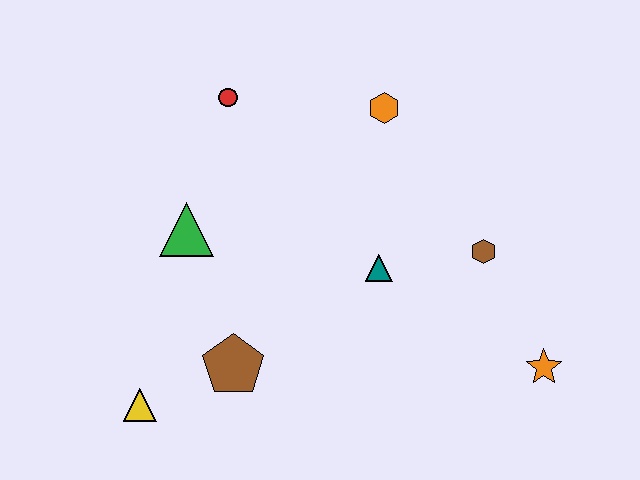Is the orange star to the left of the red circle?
No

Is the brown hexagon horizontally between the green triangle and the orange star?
Yes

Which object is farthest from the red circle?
The orange star is farthest from the red circle.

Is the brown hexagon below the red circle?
Yes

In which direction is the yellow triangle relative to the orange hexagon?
The yellow triangle is below the orange hexagon.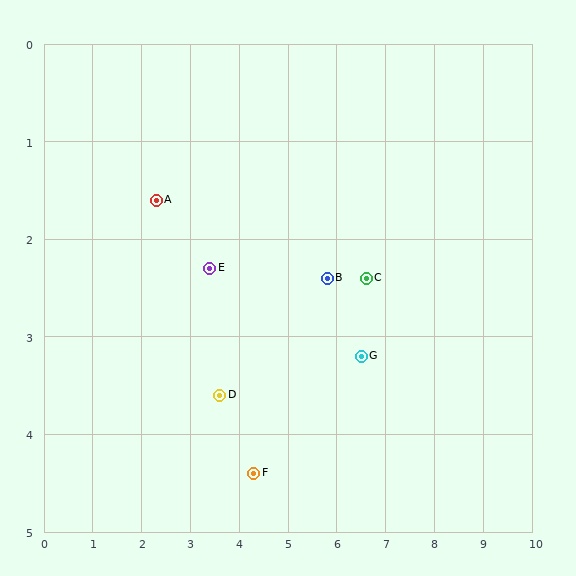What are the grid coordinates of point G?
Point G is at approximately (6.5, 3.2).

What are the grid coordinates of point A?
Point A is at approximately (2.3, 1.6).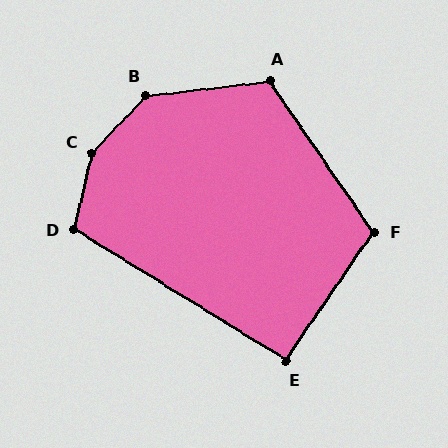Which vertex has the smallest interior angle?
E, at approximately 93 degrees.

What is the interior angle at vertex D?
Approximately 109 degrees (obtuse).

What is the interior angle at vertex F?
Approximately 111 degrees (obtuse).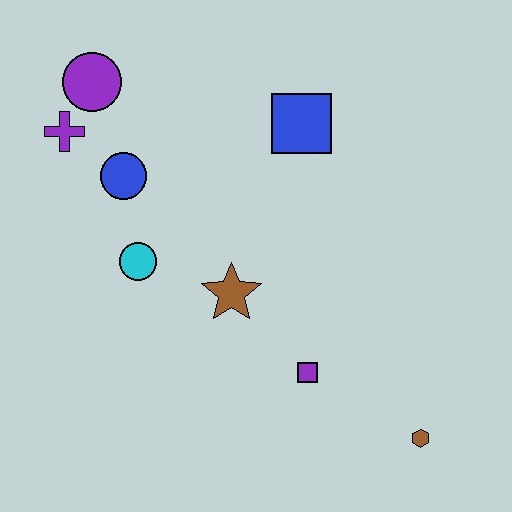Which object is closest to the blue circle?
The purple cross is closest to the blue circle.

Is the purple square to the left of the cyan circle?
No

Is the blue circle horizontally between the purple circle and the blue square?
Yes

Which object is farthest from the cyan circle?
The brown hexagon is farthest from the cyan circle.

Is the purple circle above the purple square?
Yes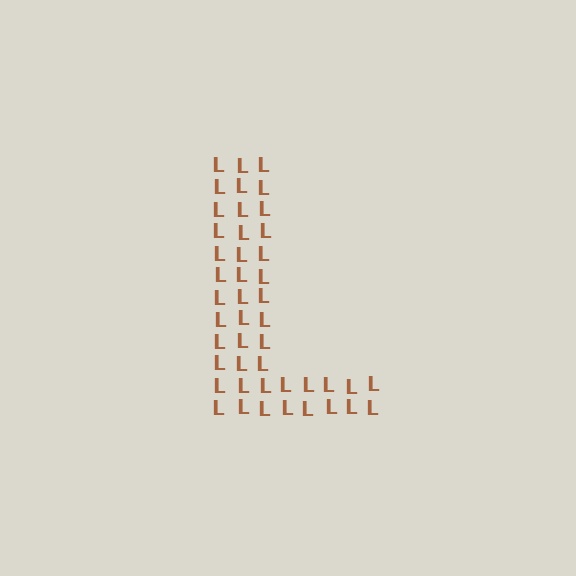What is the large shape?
The large shape is the letter L.